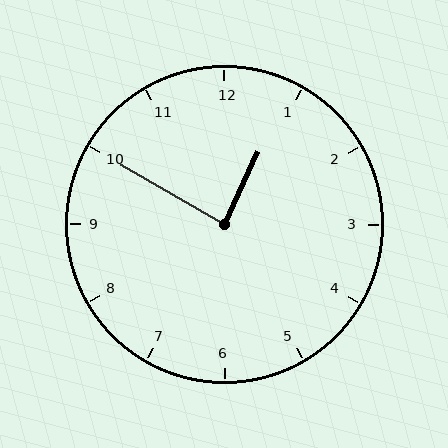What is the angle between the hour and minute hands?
Approximately 85 degrees.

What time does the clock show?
12:50.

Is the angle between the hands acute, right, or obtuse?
It is right.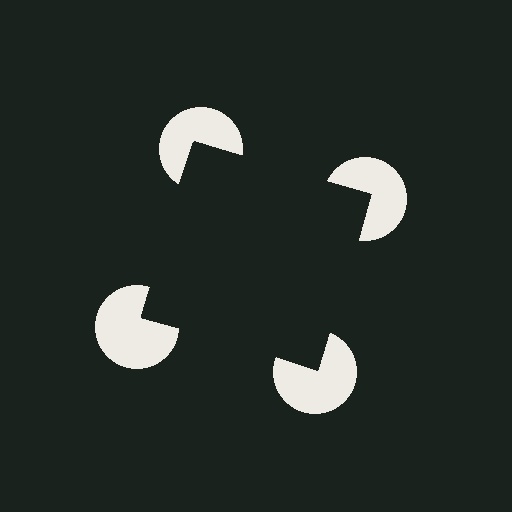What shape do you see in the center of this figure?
An illusory square — its edges are inferred from the aligned wedge cuts in the pac-man discs, not physically drawn.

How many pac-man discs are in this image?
There are 4 — one at each vertex of the illusory square.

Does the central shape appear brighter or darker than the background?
It typically appears slightly darker than the background, even though no actual brightness change is drawn.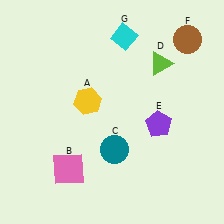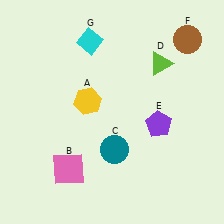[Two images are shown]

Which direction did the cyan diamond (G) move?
The cyan diamond (G) moved left.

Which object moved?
The cyan diamond (G) moved left.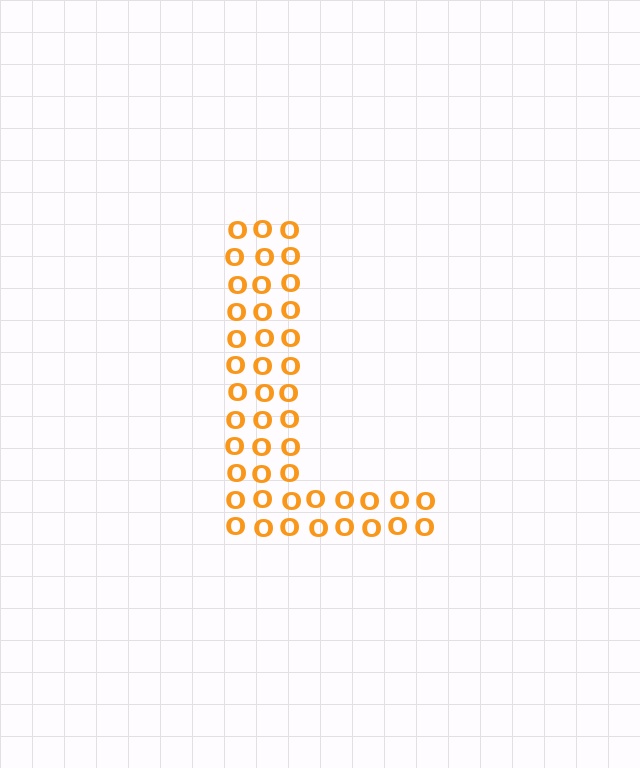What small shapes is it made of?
It is made of small letter O's.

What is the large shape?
The large shape is the letter L.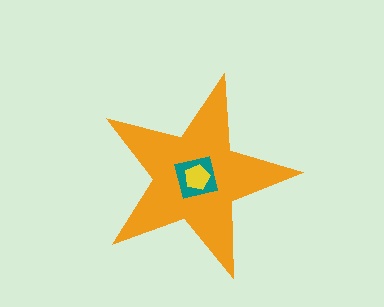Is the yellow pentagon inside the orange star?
Yes.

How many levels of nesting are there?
3.